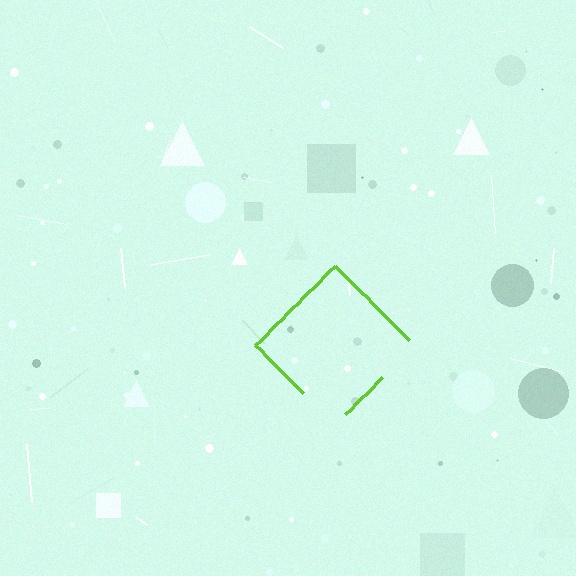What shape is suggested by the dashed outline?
The dashed outline suggests a diamond.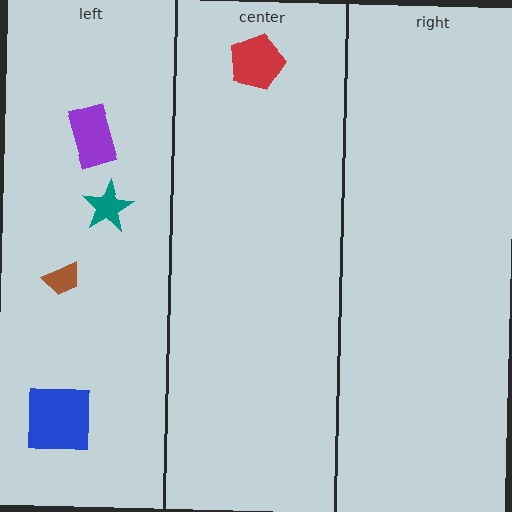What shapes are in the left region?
The purple rectangle, the teal star, the blue square, the brown trapezoid.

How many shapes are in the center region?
1.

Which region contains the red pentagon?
The center region.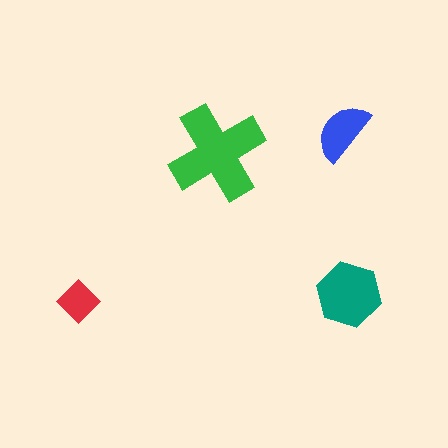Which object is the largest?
The green cross.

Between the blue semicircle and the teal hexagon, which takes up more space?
The teal hexagon.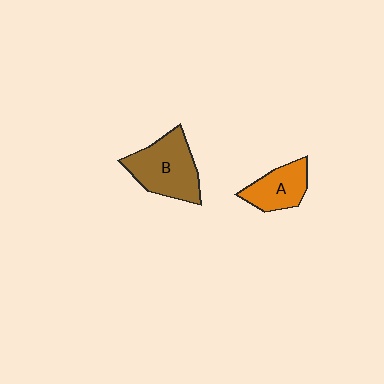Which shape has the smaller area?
Shape A (orange).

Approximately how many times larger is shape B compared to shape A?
Approximately 1.5 times.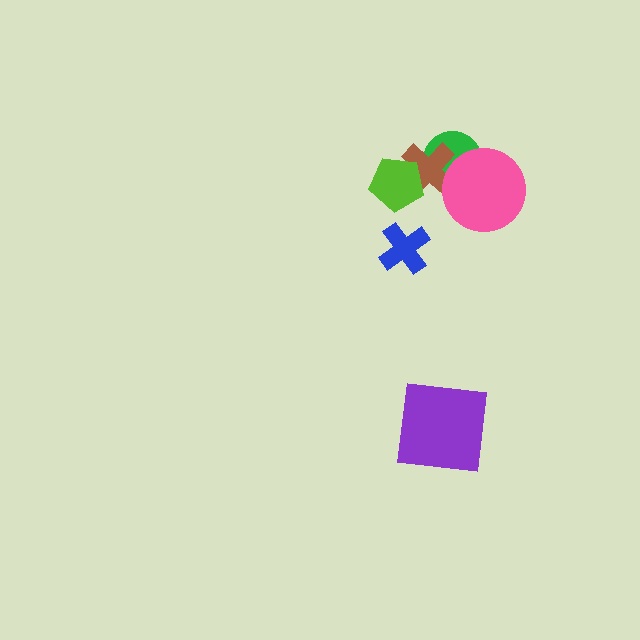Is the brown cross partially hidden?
Yes, it is partially covered by another shape.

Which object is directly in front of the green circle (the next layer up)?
The brown cross is directly in front of the green circle.